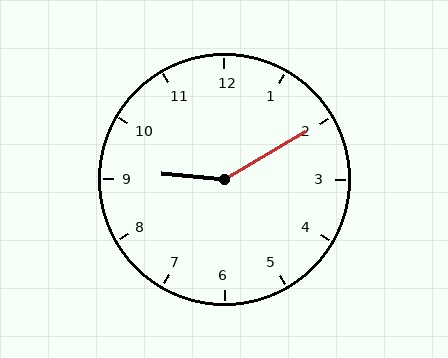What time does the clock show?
9:10.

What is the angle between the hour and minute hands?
Approximately 145 degrees.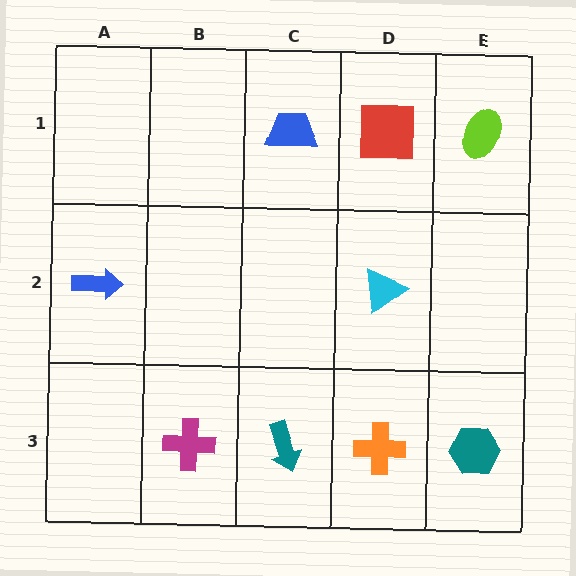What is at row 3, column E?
A teal hexagon.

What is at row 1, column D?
A red square.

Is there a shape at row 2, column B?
No, that cell is empty.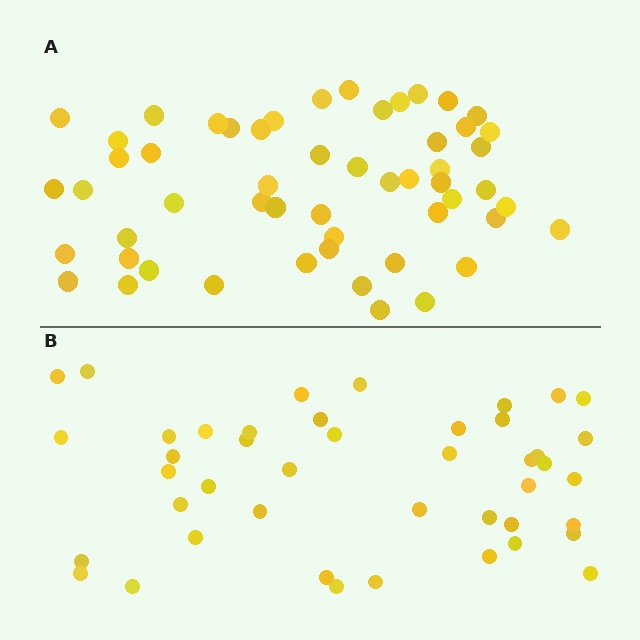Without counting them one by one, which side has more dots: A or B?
Region A (the top region) has more dots.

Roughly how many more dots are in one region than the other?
Region A has roughly 10 or so more dots than region B.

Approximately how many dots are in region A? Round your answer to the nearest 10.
About 50 dots. (The exact count is 54, which rounds to 50.)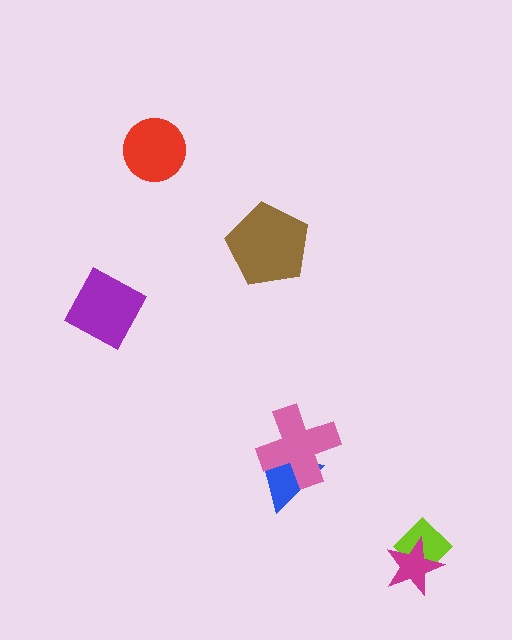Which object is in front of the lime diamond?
The magenta star is in front of the lime diamond.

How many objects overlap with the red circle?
0 objects overlap with the red circle.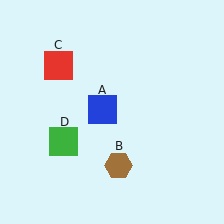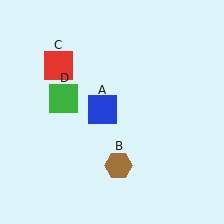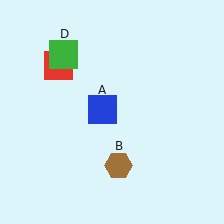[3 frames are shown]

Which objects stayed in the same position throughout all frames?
Blue square (object A) and brown hexagon (object B) and red square (object C) remained stationary.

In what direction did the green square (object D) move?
The green square (object D) moved up.